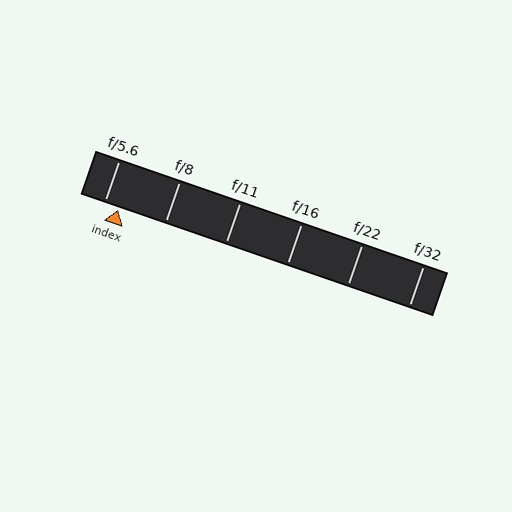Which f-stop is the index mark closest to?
The index mark is closest to f/5.6.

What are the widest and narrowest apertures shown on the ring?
The widest aperture shown is f/5.6 and the narrowest is f/32.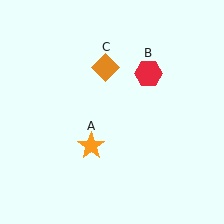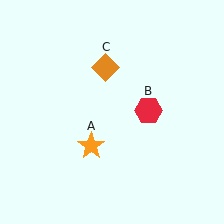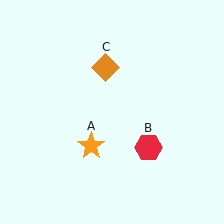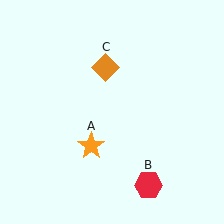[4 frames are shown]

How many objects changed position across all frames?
1 object changed position: red hexagon (object B).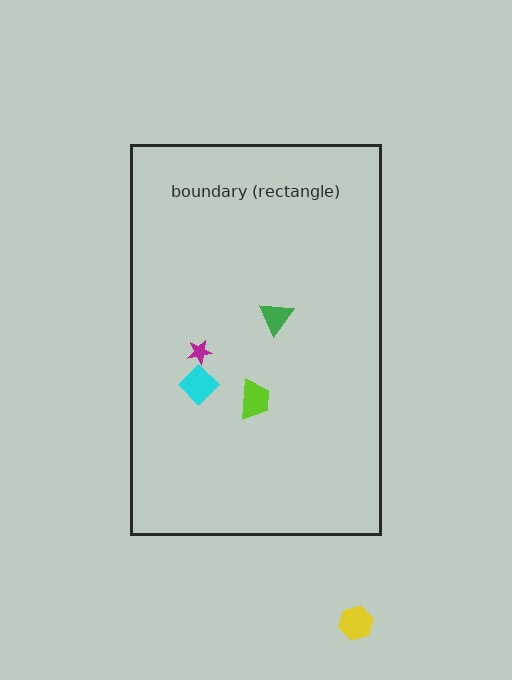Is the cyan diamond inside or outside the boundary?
Inside.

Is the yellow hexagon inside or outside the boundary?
Outside.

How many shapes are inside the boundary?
4 inside, 1 outside.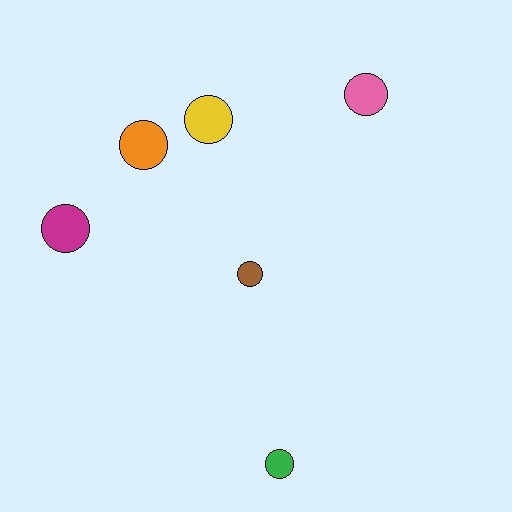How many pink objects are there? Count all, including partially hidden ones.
There is 1 pink object.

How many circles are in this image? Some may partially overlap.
There are 6 circles.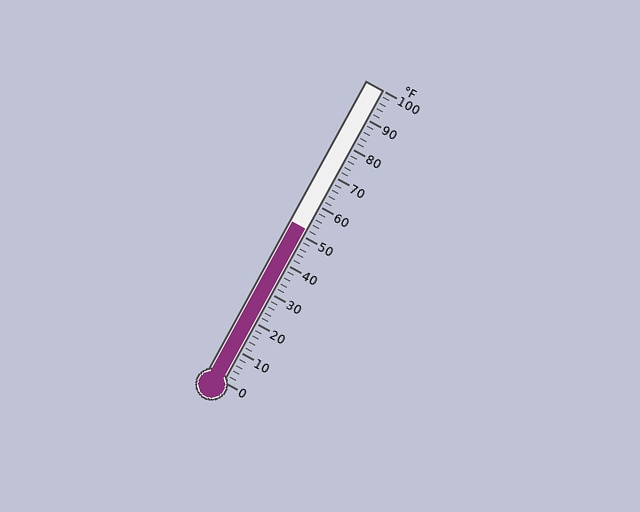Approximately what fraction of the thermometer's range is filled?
The thermometer is filled to approximately 50% of its range.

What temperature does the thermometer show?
The thermometer shows approximately 52°F.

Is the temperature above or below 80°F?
The temperature is below 80°F.